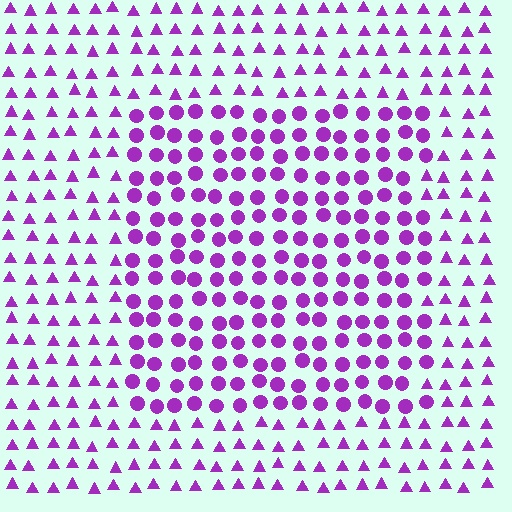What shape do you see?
I see a rectangle.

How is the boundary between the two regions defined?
The boundary is defined by a change in element shape: circles inside vs. triangles outside. All elements share the same color and spacing.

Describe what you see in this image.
The image is filled with small purple elements arranged in a uniform grid. A rectangle-shaped region contains circles, while the surrounding area contains triangles. The boundary is defined purely by the change in element shape.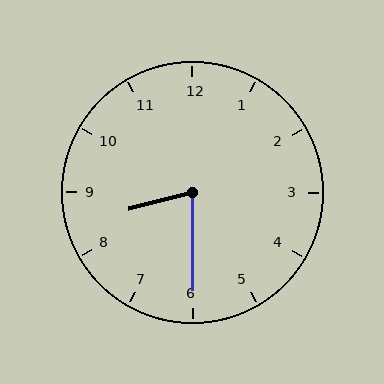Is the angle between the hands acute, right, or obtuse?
It is acute.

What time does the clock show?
8:30.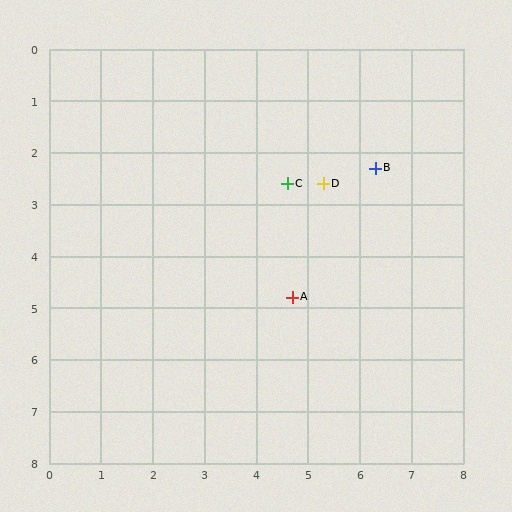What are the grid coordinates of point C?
Point C is at approximately (4.6, 2.6).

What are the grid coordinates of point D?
Point D is at approximately (5.3, 2.6).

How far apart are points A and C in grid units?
Points A and C are about 2.2 grid units apart.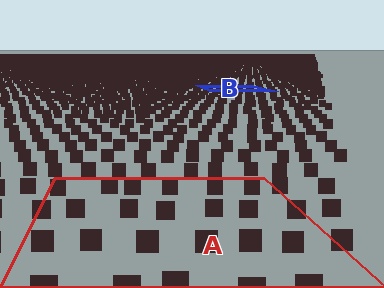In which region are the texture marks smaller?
The texture marks are smaller in region B, because it is farther away.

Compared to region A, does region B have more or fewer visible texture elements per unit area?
Region B has more texture elements per unit area — they are packed more densely because it is farther away.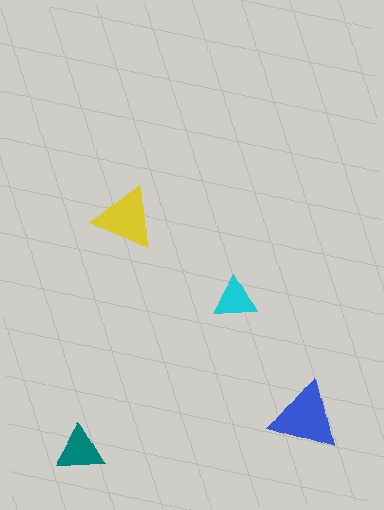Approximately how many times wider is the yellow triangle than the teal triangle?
About 1.5 times wider.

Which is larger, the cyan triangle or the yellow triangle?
The yellow one.